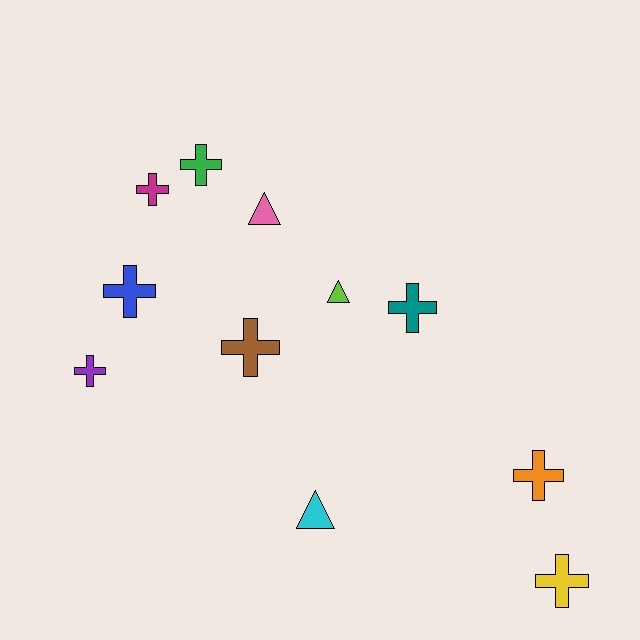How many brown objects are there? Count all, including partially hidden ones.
There is 1 brown object.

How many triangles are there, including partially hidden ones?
There are 3 triangles.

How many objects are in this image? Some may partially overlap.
There are 11 objects.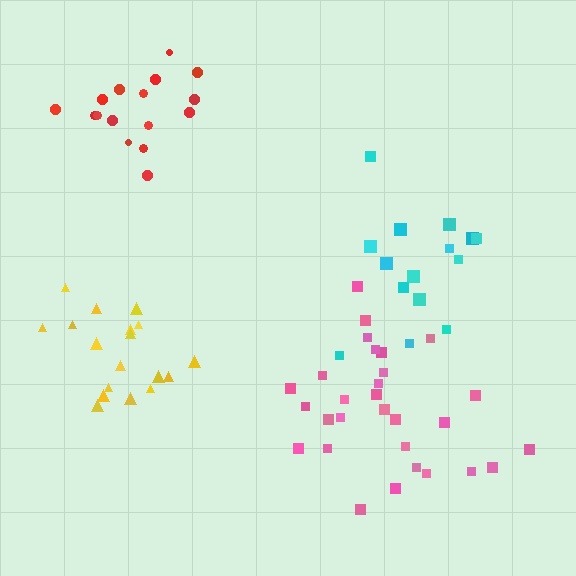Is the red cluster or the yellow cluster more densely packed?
Red.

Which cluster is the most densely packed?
Red.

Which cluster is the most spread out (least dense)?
Cyan.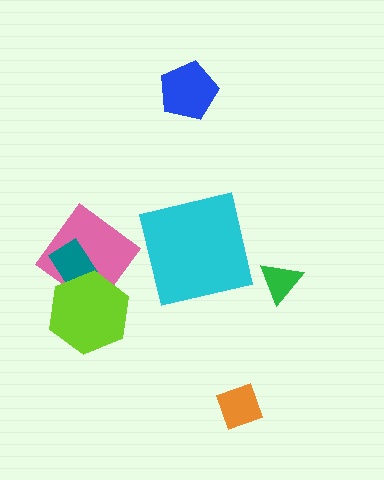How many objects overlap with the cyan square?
0 objects overlap with the cyan square.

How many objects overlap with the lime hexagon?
2 objects overlap with the lime hexagon.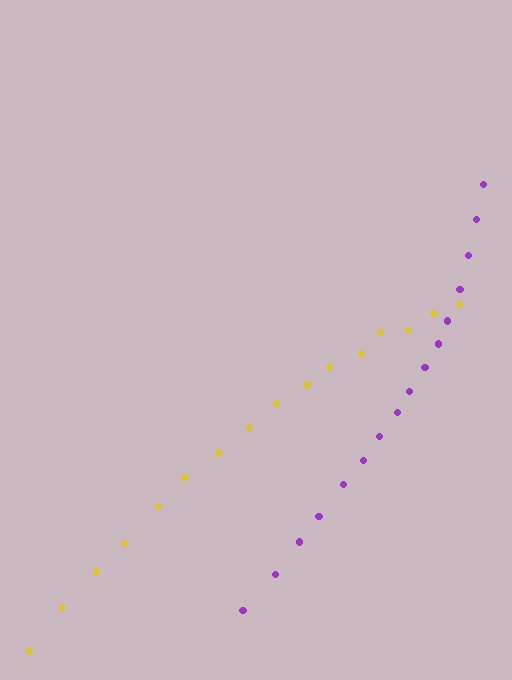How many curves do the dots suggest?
There are 2 distinct paths.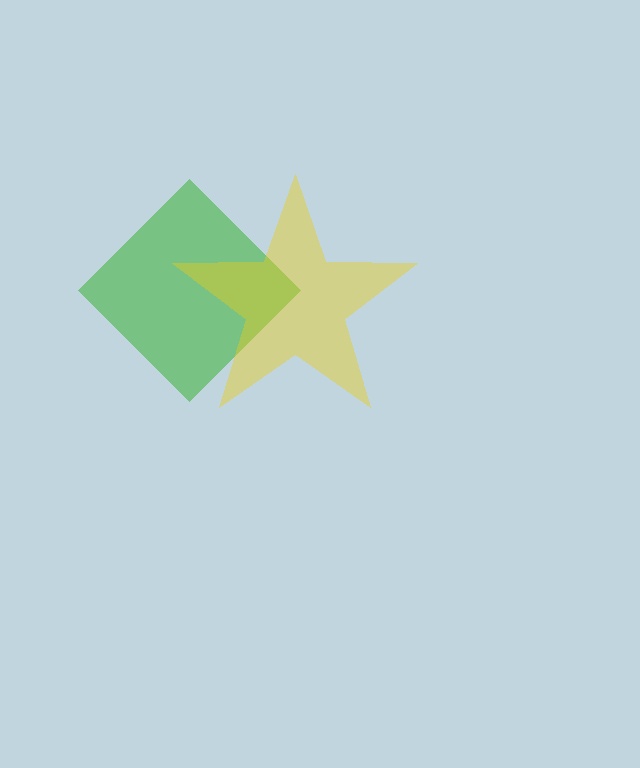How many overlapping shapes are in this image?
There are 2 overlapping shapes in the image.